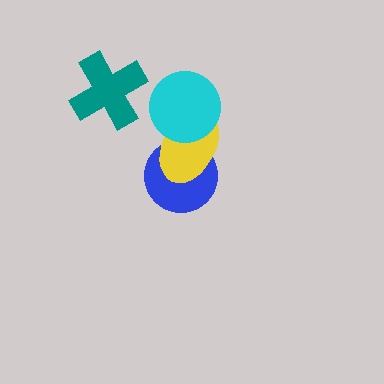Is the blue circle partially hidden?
Yes, it is partially covered by another shape.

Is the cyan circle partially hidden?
No, no other shape covers it.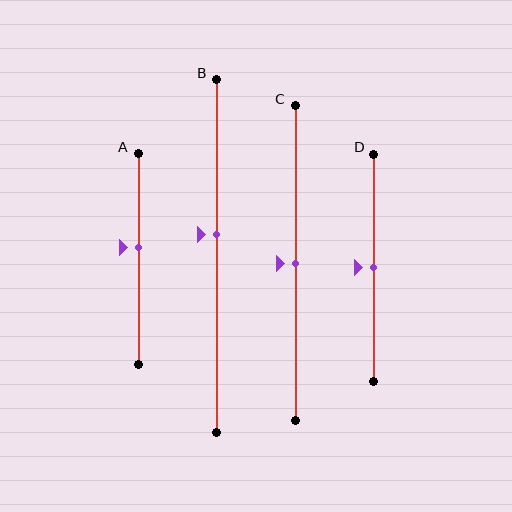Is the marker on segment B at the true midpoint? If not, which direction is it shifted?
No, the marker on segment B is shifted upward by about 6% of the segment length.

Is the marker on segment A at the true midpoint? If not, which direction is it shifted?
No, the marker on segment A is shifted upward by about 6% of the segment length.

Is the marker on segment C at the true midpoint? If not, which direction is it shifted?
Yes, the marker on segment C is at the true midpoint.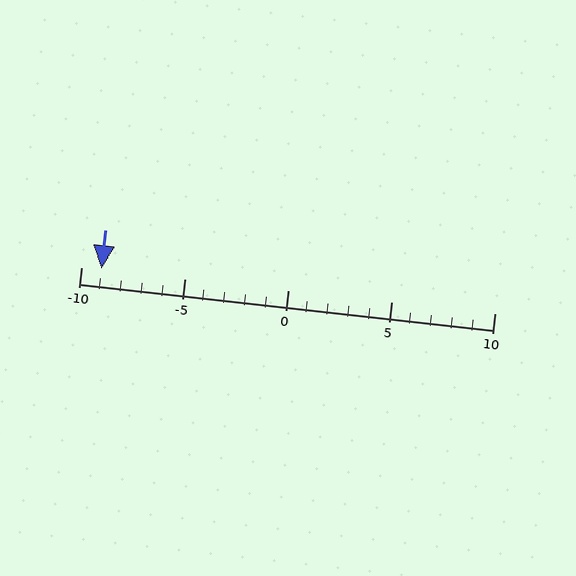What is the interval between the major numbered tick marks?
The major tick marks are spaced 5 units apart.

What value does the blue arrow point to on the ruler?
The blue arrow points to approximately -9.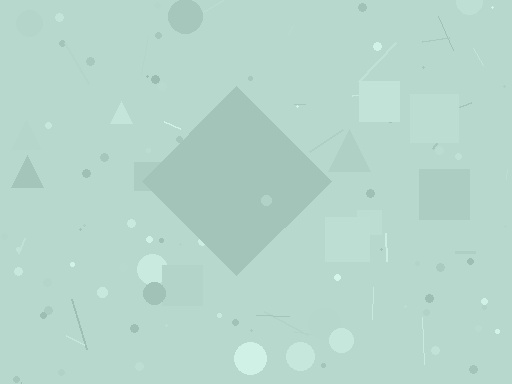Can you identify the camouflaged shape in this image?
The camouflaged shape is a diamond.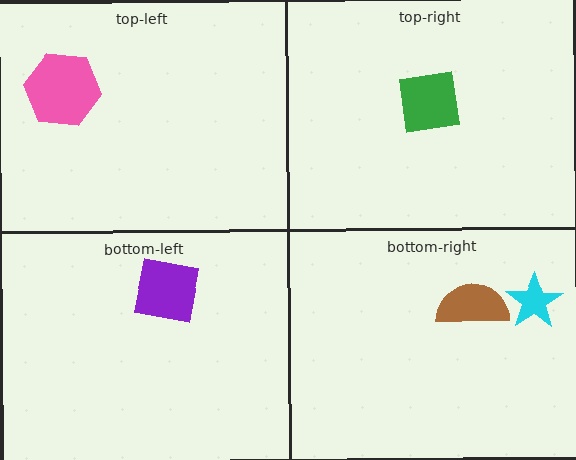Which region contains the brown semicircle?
The bottom-right region.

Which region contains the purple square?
The bottom-left region.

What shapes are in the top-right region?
The green square.